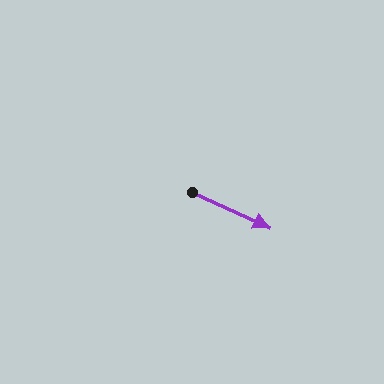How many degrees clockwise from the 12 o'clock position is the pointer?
Approximately 115 degrees.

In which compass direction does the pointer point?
Southeast.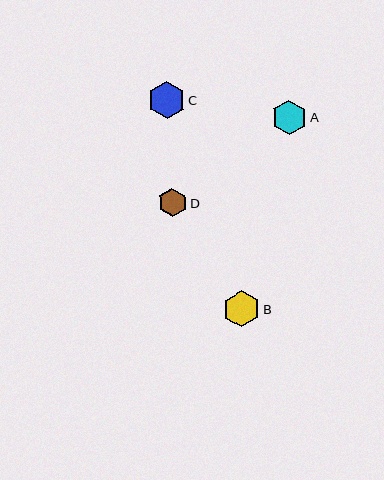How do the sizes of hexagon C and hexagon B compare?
Hexagon C and hexagon B are approximately the same size.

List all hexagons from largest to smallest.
From largest to smallest: C, B, A, D.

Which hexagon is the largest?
Hexagon C is the largest with a size of approximately 37 pixels.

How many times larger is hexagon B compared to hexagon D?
Hexagon B is approximately 1.3 times the size of hexagon D.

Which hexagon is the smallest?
Hexagon D is the smallest with a size of approximately 28 pixels.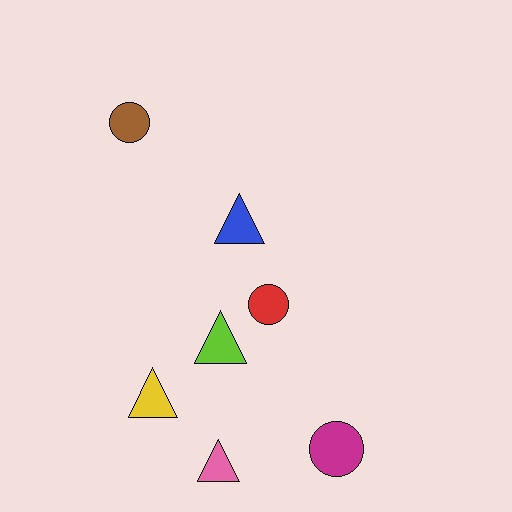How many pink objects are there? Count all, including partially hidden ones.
There is 1 pink object.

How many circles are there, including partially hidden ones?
There are 3 circles.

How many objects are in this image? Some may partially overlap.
There are 7 objects.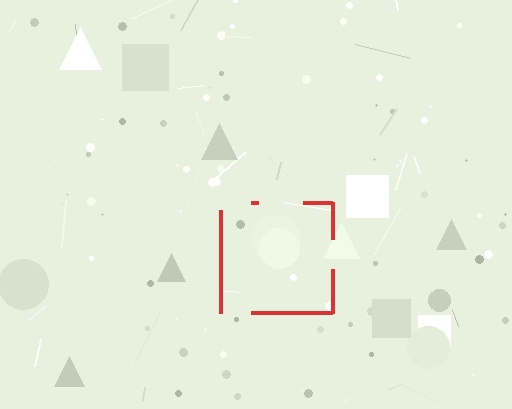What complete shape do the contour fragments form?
The contour fragments form a square.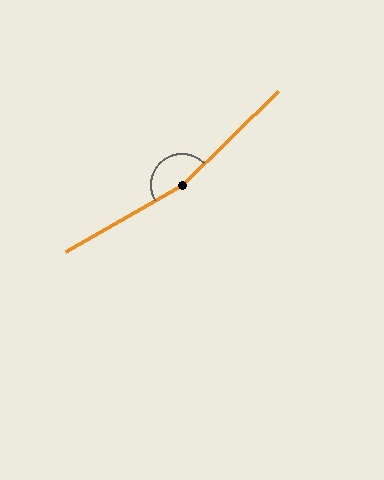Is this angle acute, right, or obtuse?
It is obtuse.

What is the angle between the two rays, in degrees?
Approximately 166 degrees.